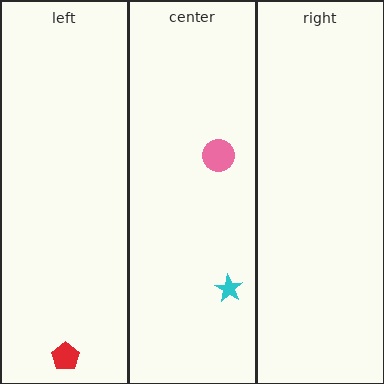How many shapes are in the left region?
1.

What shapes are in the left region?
The red pentagon.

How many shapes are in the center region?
2.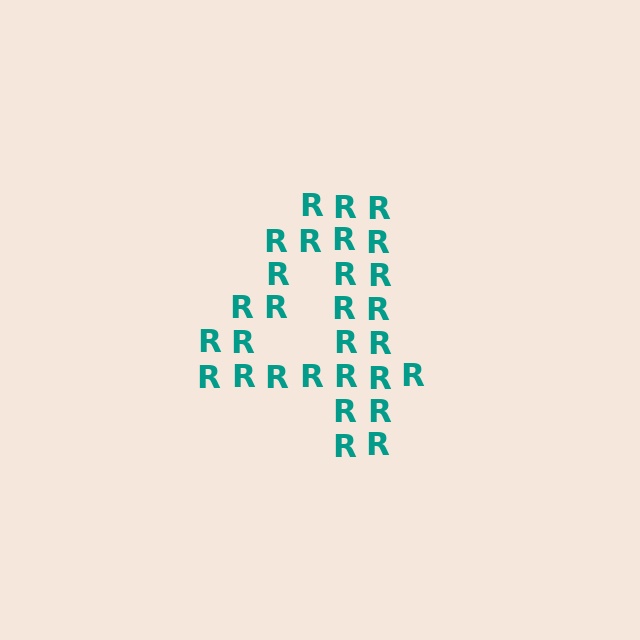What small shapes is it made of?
It is made of small letter R's.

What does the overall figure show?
The overall figure shows the digit 4.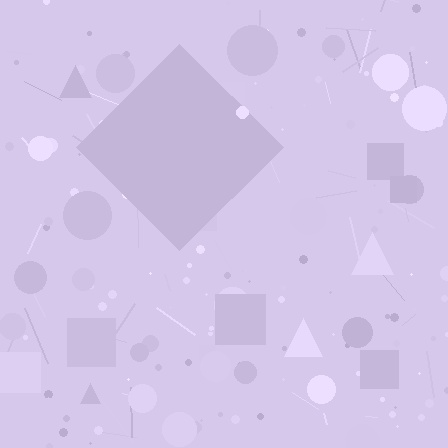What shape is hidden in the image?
A diamond is hidden in the image.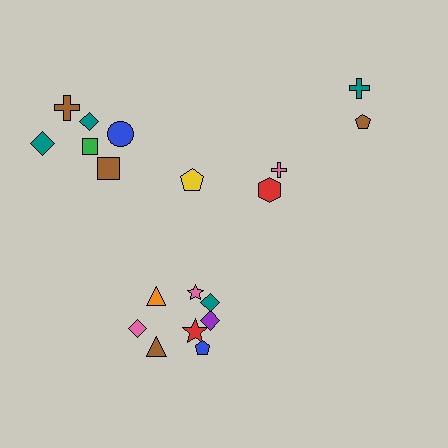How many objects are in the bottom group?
There are 8 objects.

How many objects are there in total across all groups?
There are 19 objects.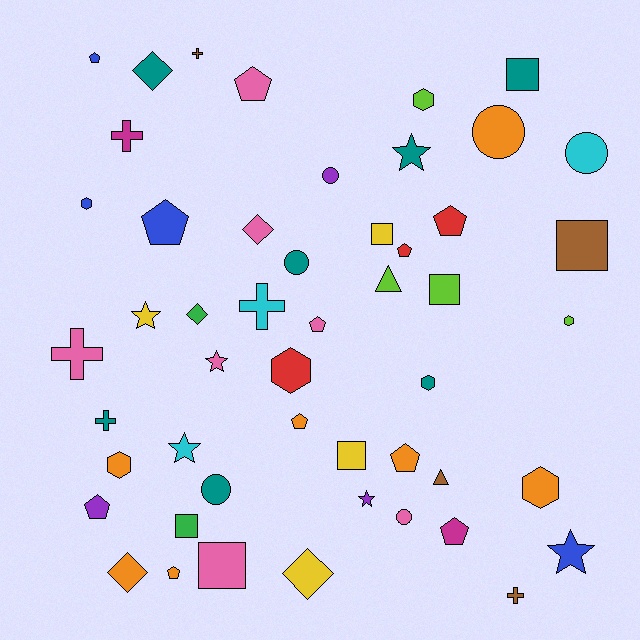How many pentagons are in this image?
There are 11 pentagons.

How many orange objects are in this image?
There are 7 orange objects.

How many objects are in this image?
There are 50 objects.